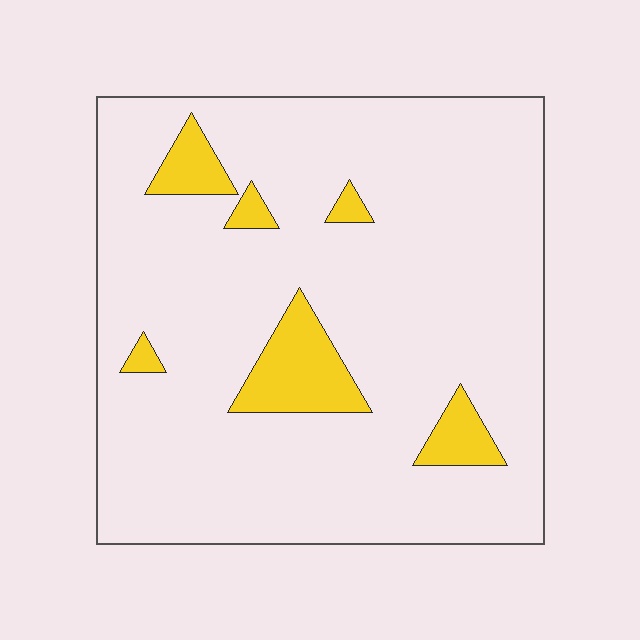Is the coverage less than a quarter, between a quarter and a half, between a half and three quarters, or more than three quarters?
Less than a quarter.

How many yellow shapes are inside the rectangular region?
6.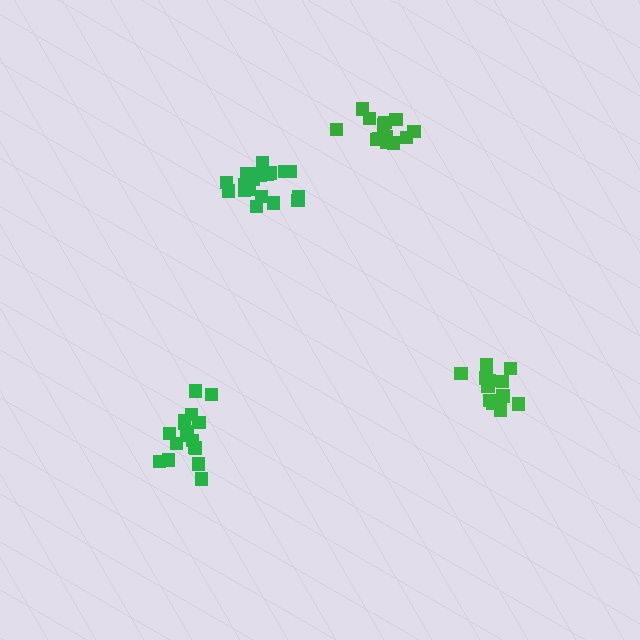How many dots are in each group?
Group 1: 17 dots, Group 2: 13 dots, Group 3: 13 dots, Group 4: 19 dots (62 total).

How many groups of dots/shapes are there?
There are 4 groups.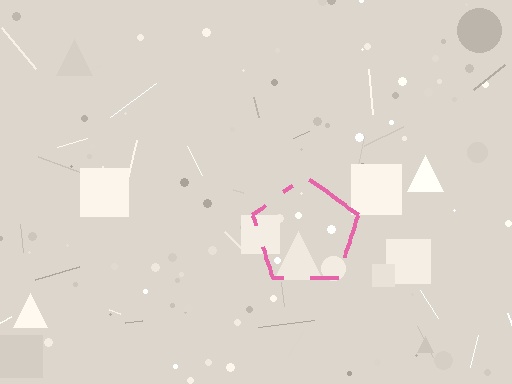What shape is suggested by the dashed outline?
The dashed outline suggests a pentagon.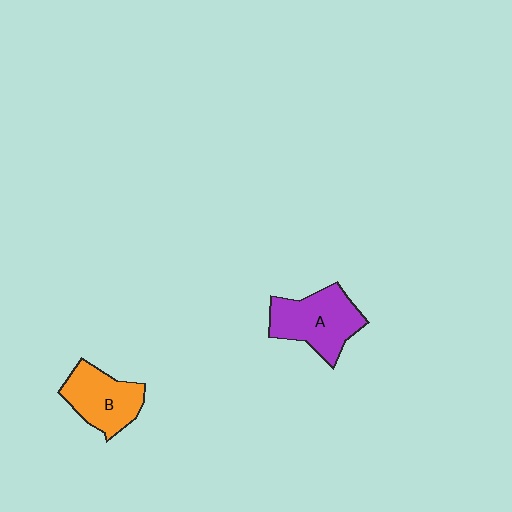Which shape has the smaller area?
Shape B (orange).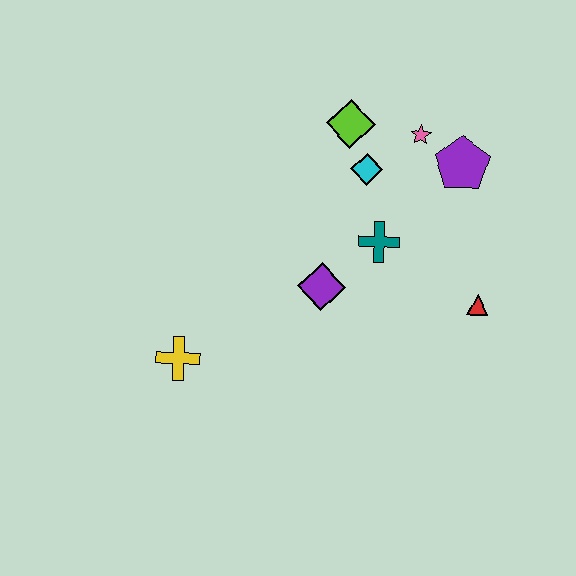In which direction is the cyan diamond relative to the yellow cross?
The cyan diamond is above the yellow cross.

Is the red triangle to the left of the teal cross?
No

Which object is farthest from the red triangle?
The yellow cross is farthest from the red triangle.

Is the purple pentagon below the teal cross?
No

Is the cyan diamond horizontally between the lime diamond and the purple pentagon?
Yes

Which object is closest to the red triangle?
The teal cross is closest to the red triangle.